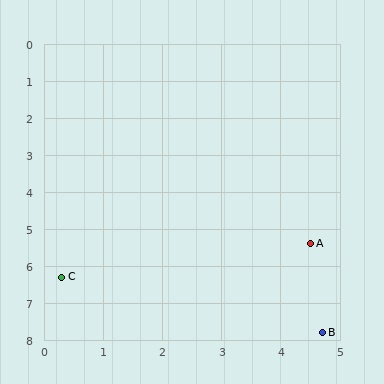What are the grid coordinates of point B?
Point B is at approximately (4.7, 7.8).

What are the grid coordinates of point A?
Point A is at approximately (4.5, 5.4).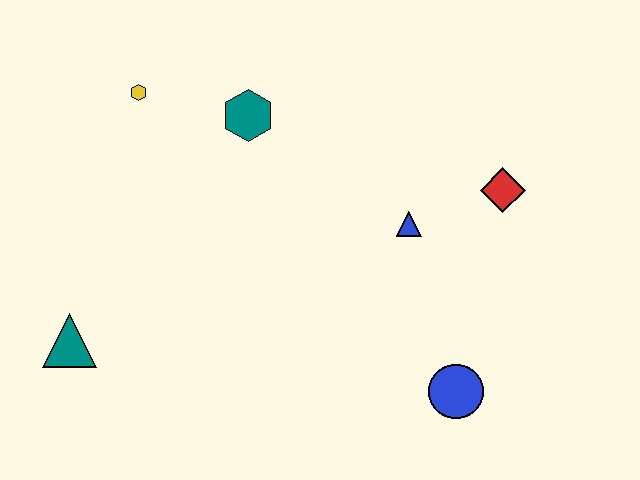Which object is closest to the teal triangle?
The yellow hexagon is closest to the teal triangle.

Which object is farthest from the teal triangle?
The red diamond is farthest from the teal triangle.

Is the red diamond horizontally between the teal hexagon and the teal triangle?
No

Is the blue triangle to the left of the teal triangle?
No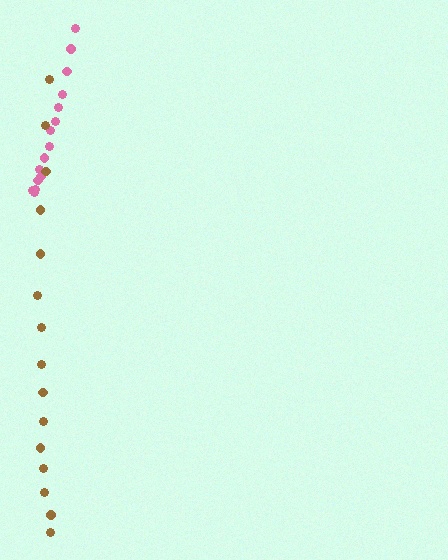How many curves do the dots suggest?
There are 2 distinct paths.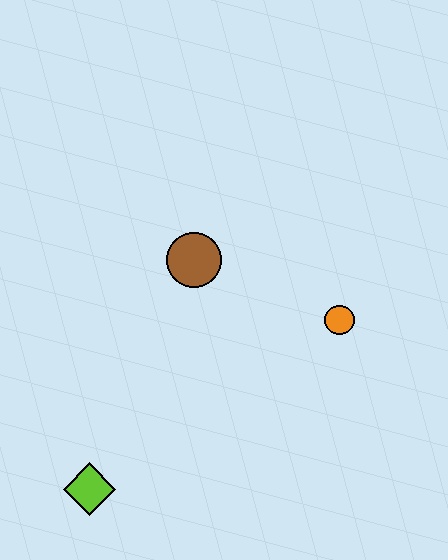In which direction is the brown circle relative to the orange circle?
The brown circle is to the left of the orange circle.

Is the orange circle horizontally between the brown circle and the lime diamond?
No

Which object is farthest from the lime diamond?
The orange circle is farthest from the lime diamond.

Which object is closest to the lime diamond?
The brown circle is closest to the lime diamond.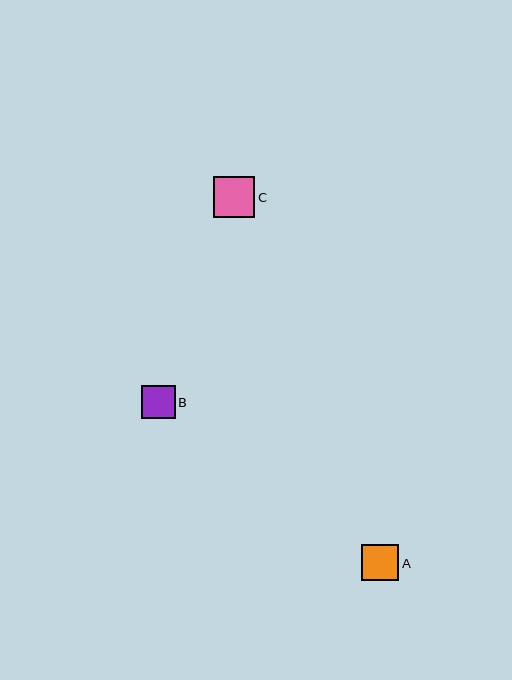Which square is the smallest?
Square B is the smallest with a size of approximately 33 pixels.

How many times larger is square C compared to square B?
Square C is approximately 1.3 times the size of square B.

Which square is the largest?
Square C is the largest with a size of approximately 42 pixels.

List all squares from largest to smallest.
From largest to smallest: C, A, B.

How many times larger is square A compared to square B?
Square A is approximately 1.1 times the size of square B.